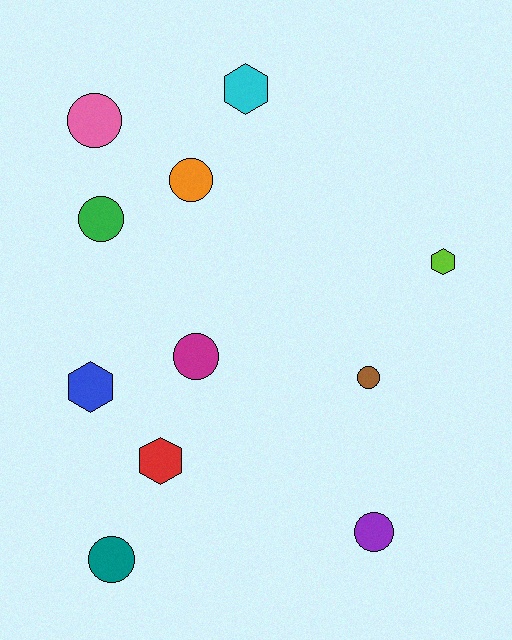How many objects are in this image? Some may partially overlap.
There are 11 objects.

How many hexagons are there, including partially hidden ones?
There are 4 hexagons.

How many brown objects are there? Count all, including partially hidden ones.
There is 1 brown object.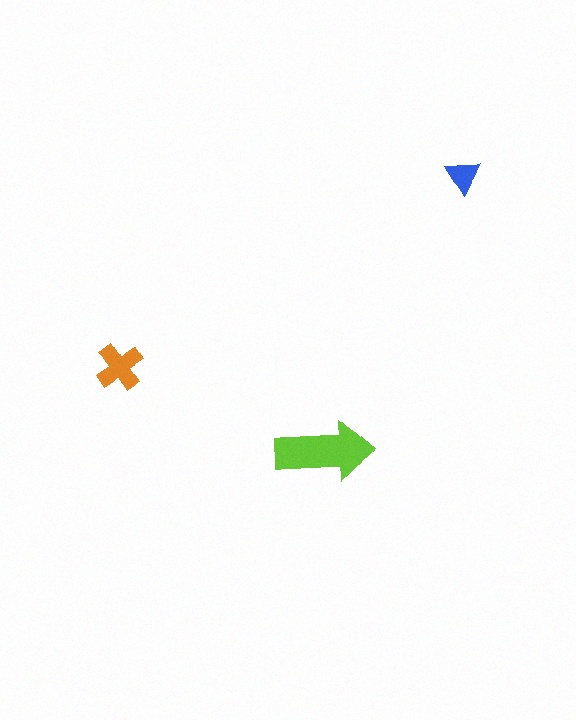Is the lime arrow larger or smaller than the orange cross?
Larger.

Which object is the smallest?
The blue triangle.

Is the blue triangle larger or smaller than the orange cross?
Smaller.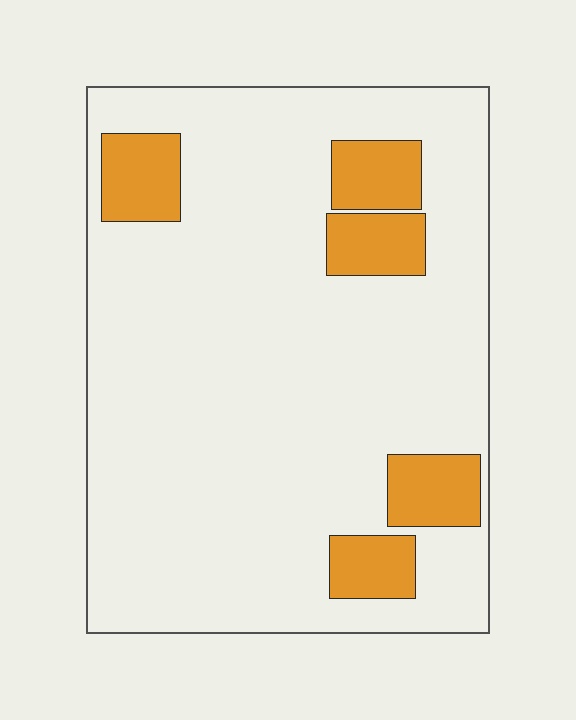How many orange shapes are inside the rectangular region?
5.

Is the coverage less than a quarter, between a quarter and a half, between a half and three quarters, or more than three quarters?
Less than a quarter.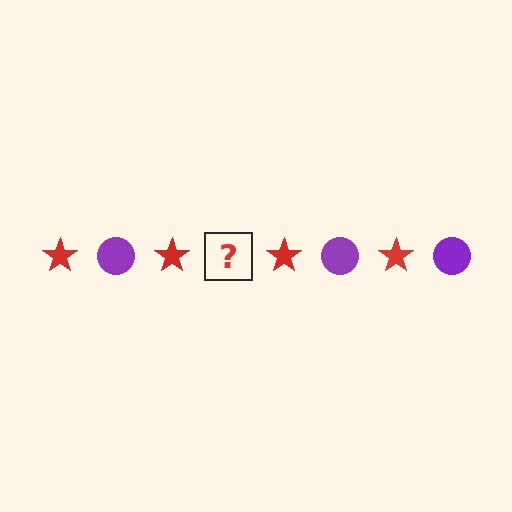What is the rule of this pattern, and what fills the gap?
The rule is that the pattern alternates between red star and purple circle. The gap should be filled with a purple circle.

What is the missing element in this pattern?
The missing element is a purple circle.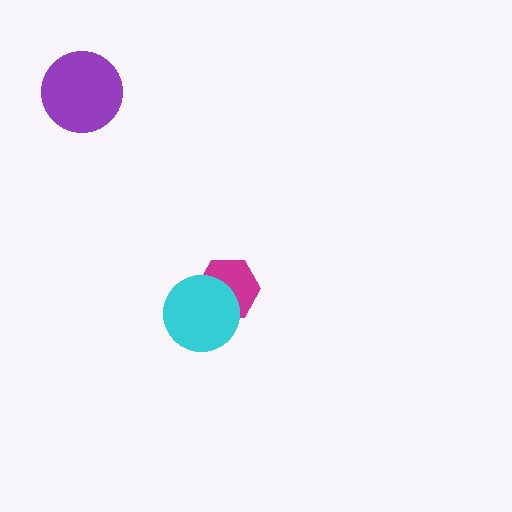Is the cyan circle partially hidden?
No, no other shape covers it.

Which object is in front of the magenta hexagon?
The cyan circle is in front of the magenta hexagon.